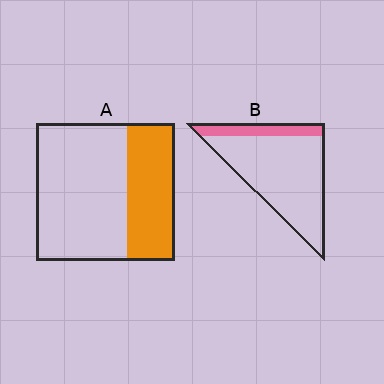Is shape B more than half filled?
No.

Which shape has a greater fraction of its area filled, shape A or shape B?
Shape A.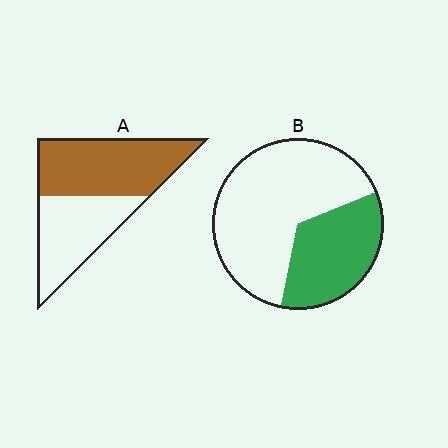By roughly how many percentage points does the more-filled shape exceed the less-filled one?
By roughly 20 percentage points (A over B).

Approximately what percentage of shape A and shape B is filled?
A is approximately 55% and B is approximately 35%.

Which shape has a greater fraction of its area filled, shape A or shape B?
Shape A.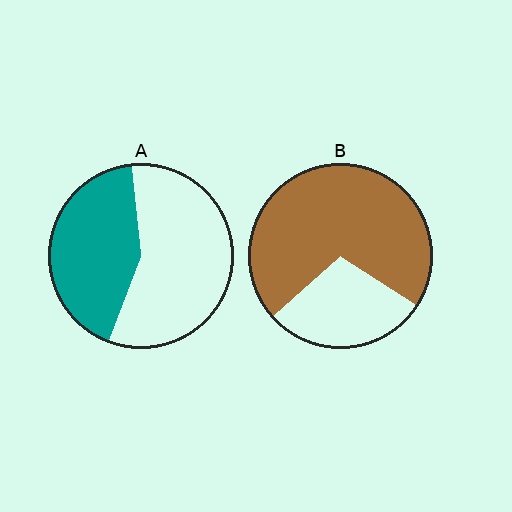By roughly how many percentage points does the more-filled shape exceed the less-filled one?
By roughly 30 percentage points (B over A).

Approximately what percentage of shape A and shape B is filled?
A is approximately 45% and B is approximately 70%.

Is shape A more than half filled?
No.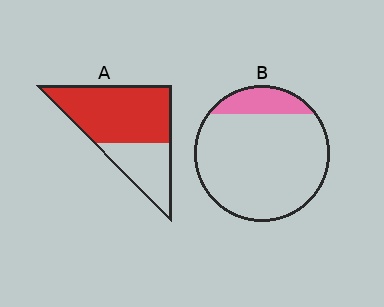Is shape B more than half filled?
No.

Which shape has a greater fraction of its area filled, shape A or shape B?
Shape A.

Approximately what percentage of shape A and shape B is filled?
A is approximately 65% and B is approximately 15%.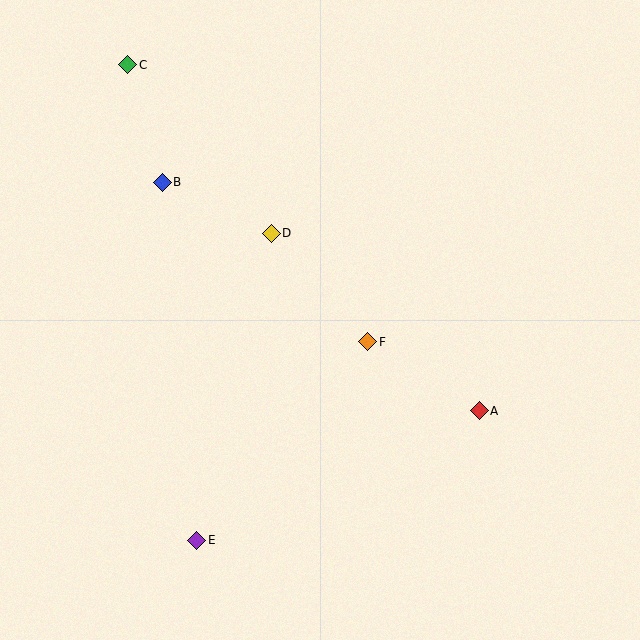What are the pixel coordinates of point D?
Point D is at (271, 233).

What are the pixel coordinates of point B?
Point B is at (162, 182).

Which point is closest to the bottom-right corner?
Point A is closest to the bottom-right corner.